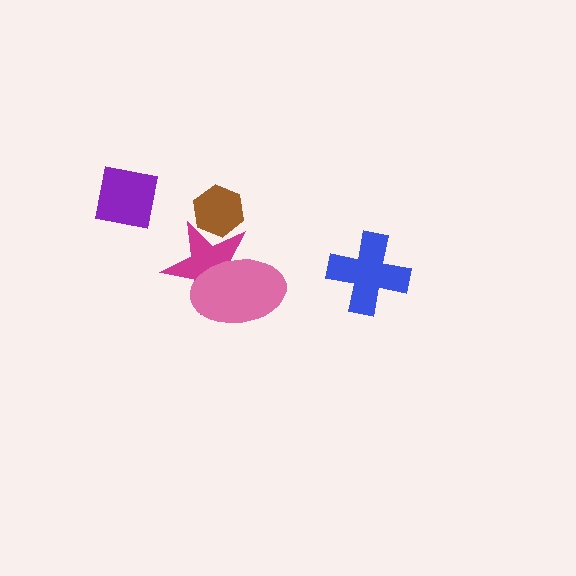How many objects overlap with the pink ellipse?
1 object overlaps with the pink ellipse.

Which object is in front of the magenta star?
The pink ellipse is in front of the magenta star.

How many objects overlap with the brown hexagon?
1 object overlaps with the brown hexagon.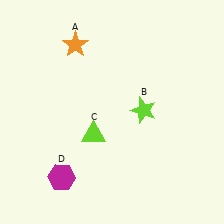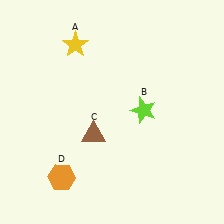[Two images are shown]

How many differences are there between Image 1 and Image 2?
There are 3 differences between the two images.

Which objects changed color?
A changed from orange to yellow. C changed from lime to brown. D changed from magenta to orange.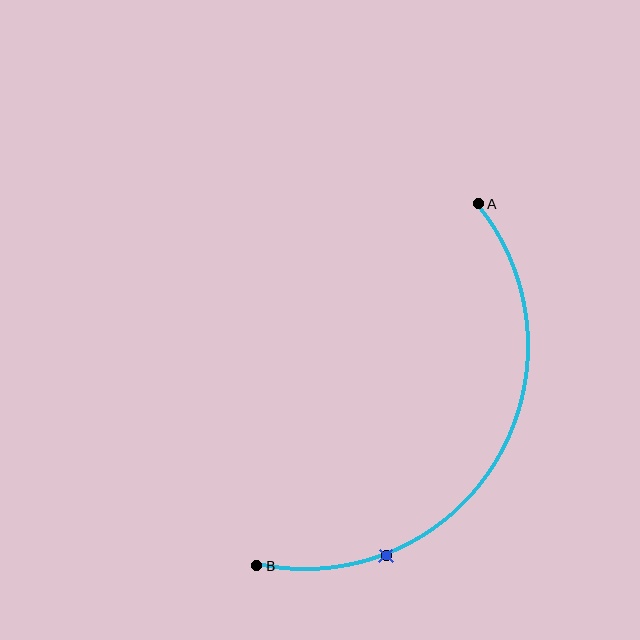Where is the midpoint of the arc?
The arc midpoint is the point on the curve farthest from the straight line joining A and B. It sits to the right of that line.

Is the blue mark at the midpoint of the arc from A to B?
No. The blue mark lies on the arc but is closer to endpoint B. The arc midpoint would be at the point on the curve equidistant along the arc from both A and B.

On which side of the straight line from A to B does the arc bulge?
The arc bulges to the right of the straight line connecting A and B.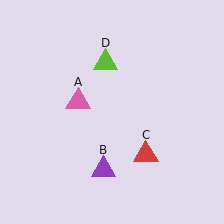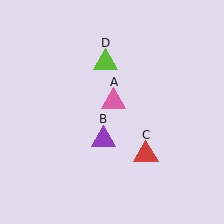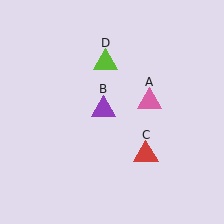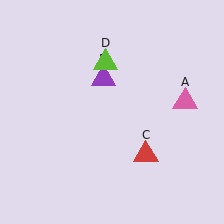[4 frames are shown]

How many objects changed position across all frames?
2 objects changed position: pink triangle (object A), purple triangle (object B).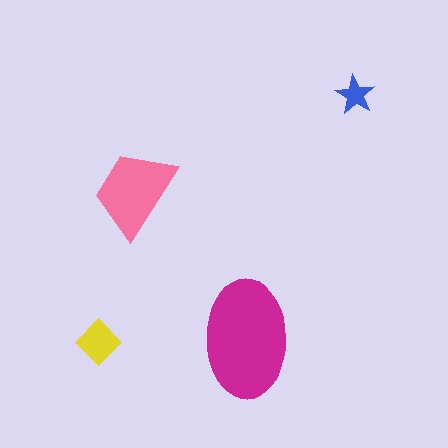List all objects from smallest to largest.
The blue star, the yellow diamond, the pink trapezoid, the magenta ellipse.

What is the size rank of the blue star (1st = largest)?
4th.